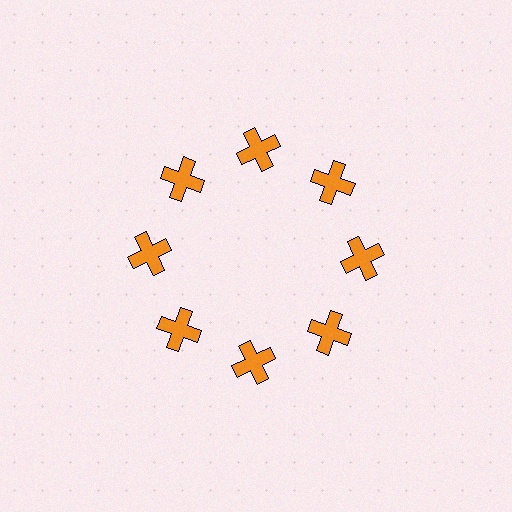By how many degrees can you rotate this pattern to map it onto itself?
The pattern maps onto itself every 45 degrees of rotation.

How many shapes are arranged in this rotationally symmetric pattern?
There are 8 shapes, arranged in 8 groups of 1.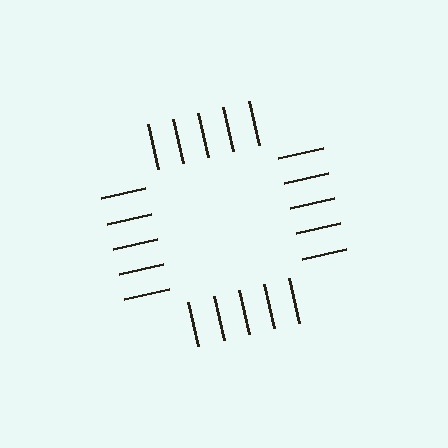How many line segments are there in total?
20 — 5 along each of the 4 edges.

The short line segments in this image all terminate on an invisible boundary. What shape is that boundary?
An illusory square — the line segments terminate on its edges but no continuous stroke is drawn.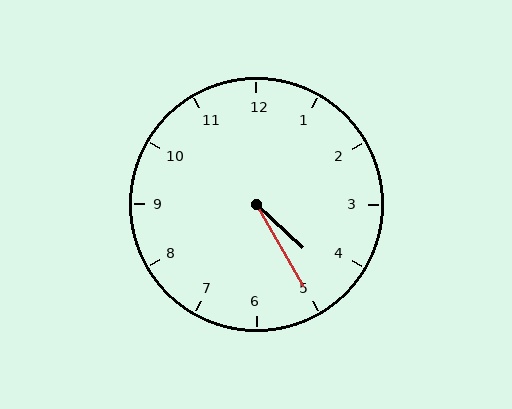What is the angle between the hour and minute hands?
Approximately 18 degrees.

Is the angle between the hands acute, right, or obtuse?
It is acute.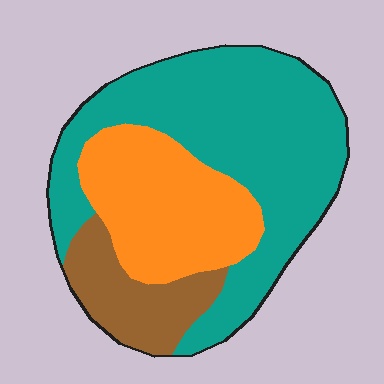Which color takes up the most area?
Teal, at roughly 55%.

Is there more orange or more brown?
Orange.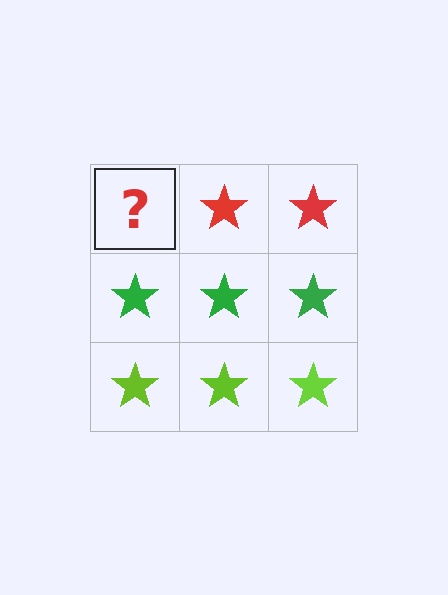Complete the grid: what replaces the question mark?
The question mark should be replaced with a red star.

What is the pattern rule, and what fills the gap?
The rule is that each row has a consistent color. The gap should be filled with a red star.